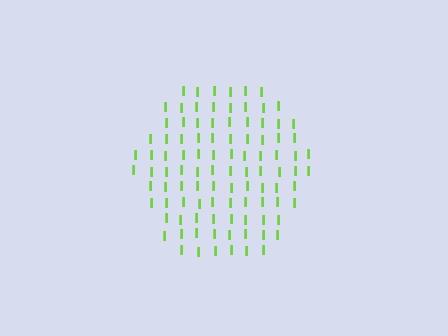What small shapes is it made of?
It is made of small letter I's.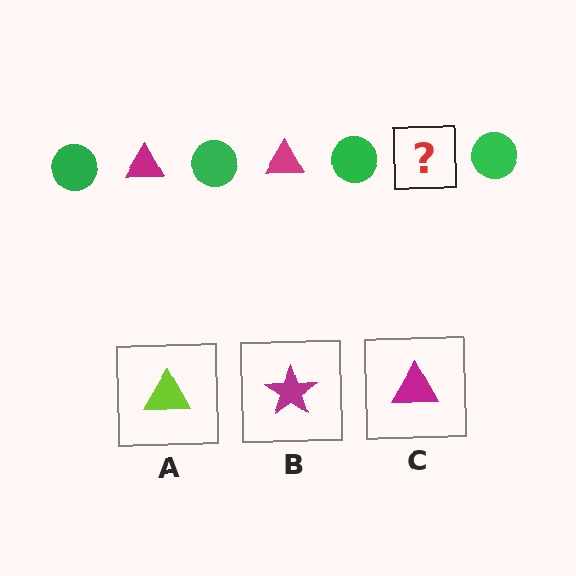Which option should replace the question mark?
Option C.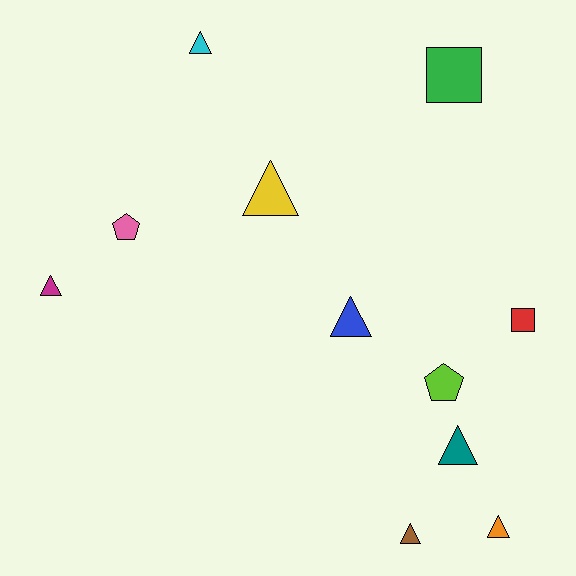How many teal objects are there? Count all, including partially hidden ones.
There is 1 teal object.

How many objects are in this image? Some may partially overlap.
There are 11 objects.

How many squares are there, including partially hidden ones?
There are 2 squares.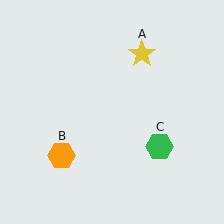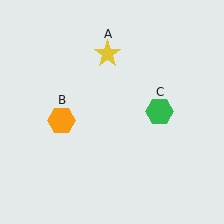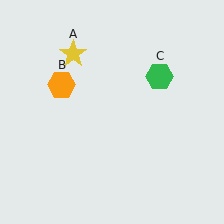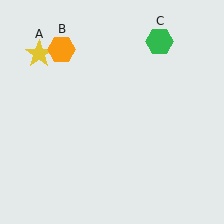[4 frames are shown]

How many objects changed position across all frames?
3 objects changed position: yellow star (object A), orange hexagon (object B), green hexagon (object C).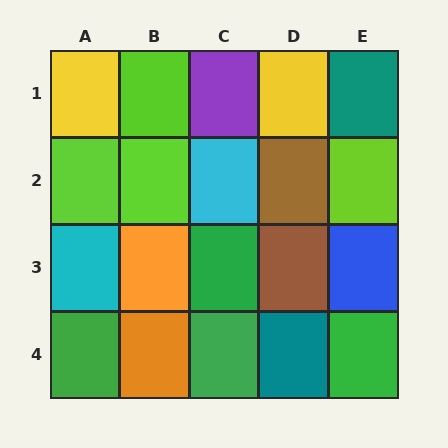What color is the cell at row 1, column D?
Yellow.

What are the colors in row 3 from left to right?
Cyan, orange, green, brown, blue.